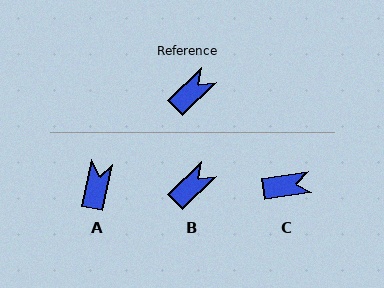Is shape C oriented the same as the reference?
No, it is off by about 36 degrees.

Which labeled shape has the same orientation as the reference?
B.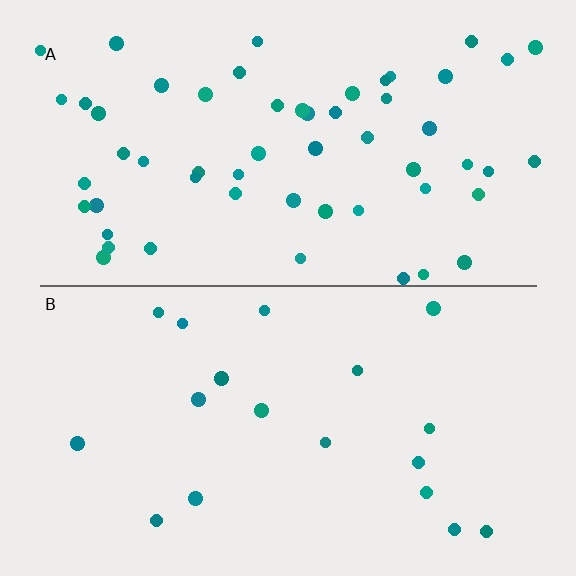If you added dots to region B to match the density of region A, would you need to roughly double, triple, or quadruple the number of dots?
Approximately triple.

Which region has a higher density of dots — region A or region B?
A (the top).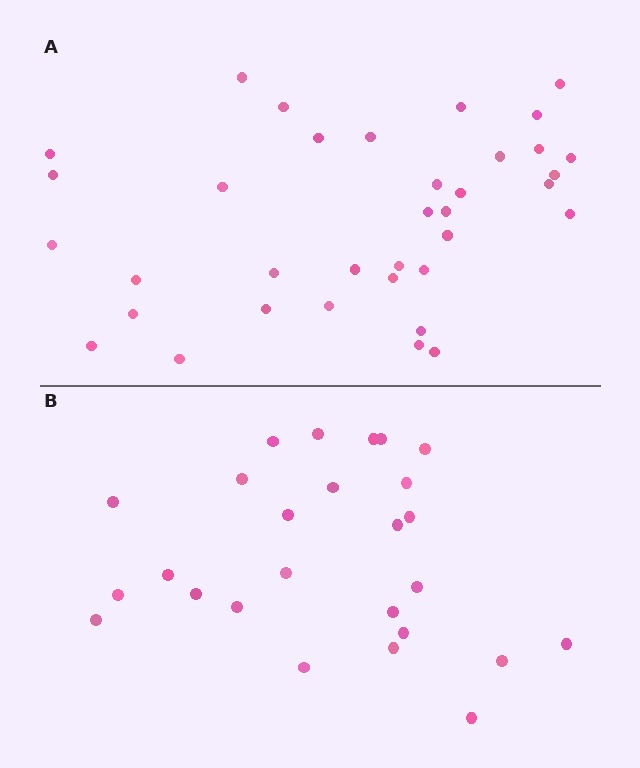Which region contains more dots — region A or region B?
Region A (the top region) has more dots.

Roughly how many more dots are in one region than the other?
Region A has roughly 10 or so more dots than region B.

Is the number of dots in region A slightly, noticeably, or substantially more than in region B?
Region A has noticeably more, but not dramatically so. The ratio is roughly 1.4 to 1.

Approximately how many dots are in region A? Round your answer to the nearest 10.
About 40 dots. (The exact count is 36, which rounds to 40.)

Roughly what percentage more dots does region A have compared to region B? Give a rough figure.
About 40% more.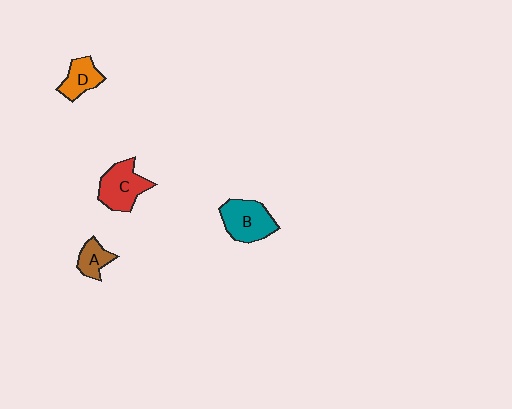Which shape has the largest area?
Shape B (teal).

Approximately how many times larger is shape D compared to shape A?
Approximately 1.3 times.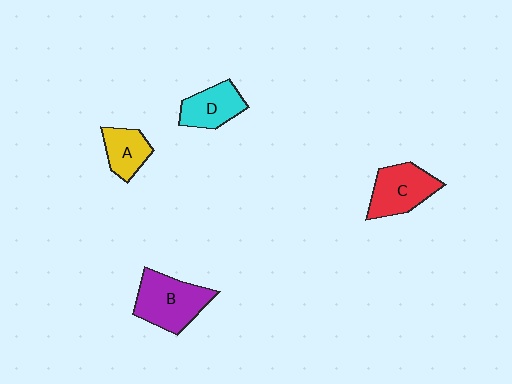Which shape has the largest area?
Shape B (purple).